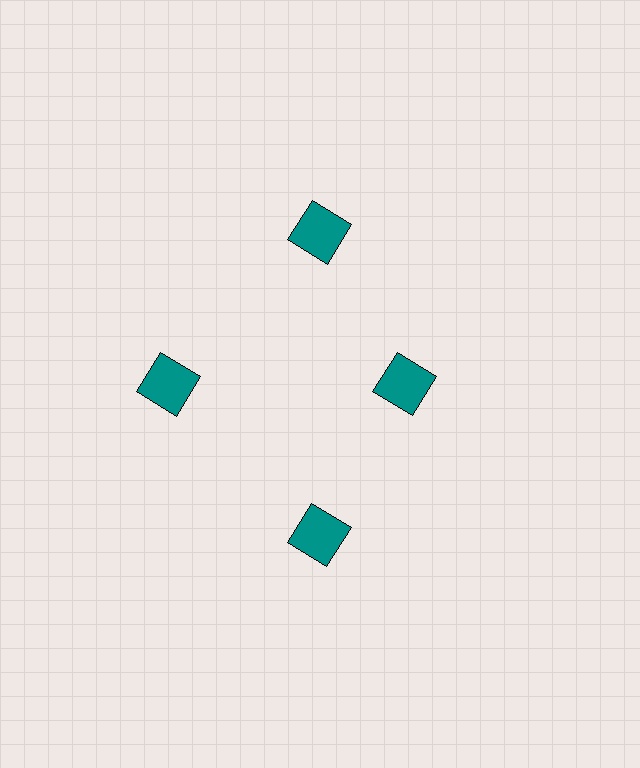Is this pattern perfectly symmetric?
No. The 4 teal squares are arranged in a ring, but one element near the 3 o'clock position is pulled inward toward the center, breaking the 4-fold rotational symmetry.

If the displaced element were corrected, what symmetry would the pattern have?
It would have 4-fold rotational symmetry — the pattern would map onto itself every 90 degrees.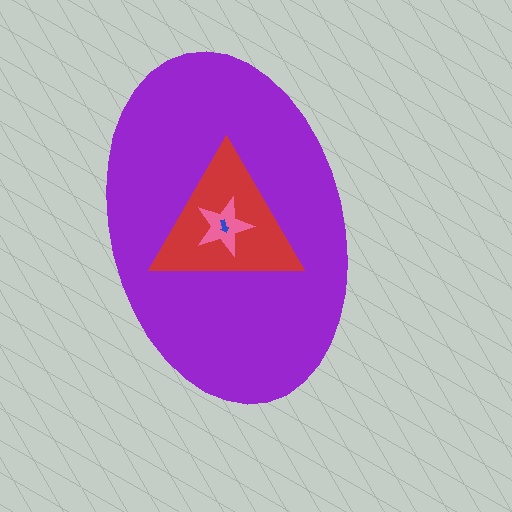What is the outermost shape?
The purple ellipse.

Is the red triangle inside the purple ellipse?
Yes.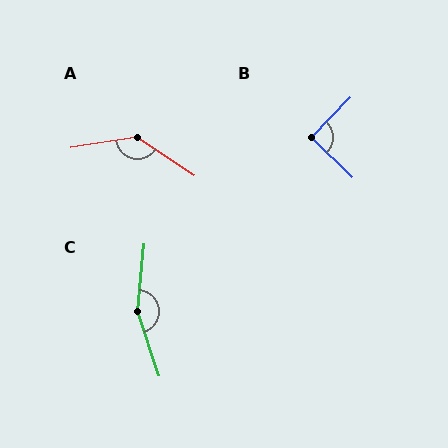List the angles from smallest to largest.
B (90°), A (138°), C (156°).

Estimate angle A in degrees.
Approximately 138 degrees.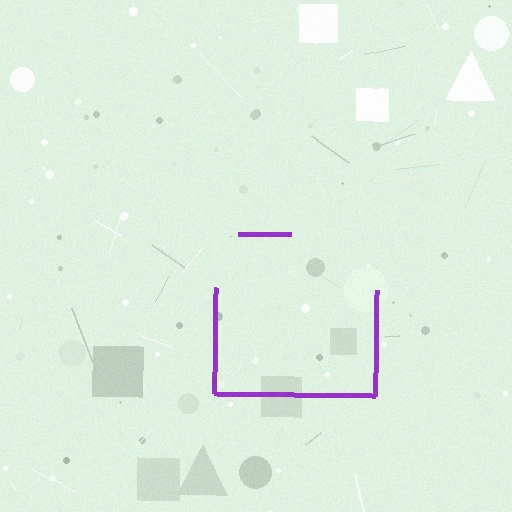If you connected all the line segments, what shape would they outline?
They would outline a square.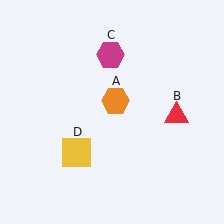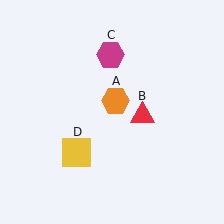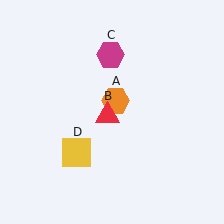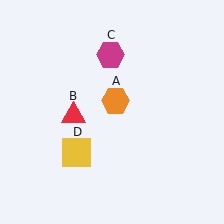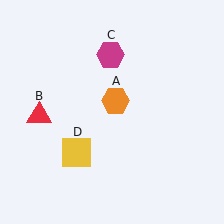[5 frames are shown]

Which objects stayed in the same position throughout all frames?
Orange hexagon (object A) and magenta hexagon (object C) and yellow square (object D) remained stationary.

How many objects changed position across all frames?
1 object changed position: red triangle (object B).